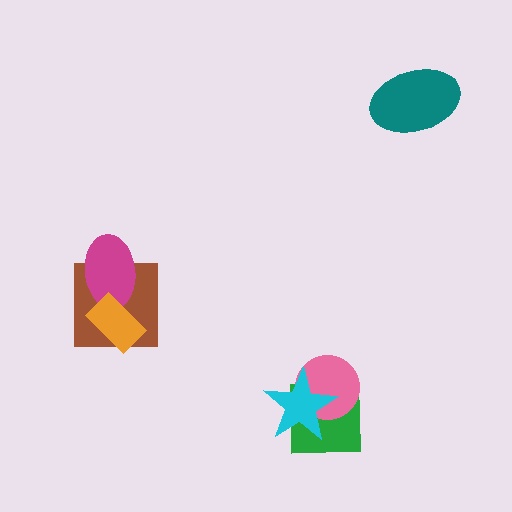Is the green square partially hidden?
Yes, it is partially covered by another shape.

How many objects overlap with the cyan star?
2 objects overlap with the cyan star.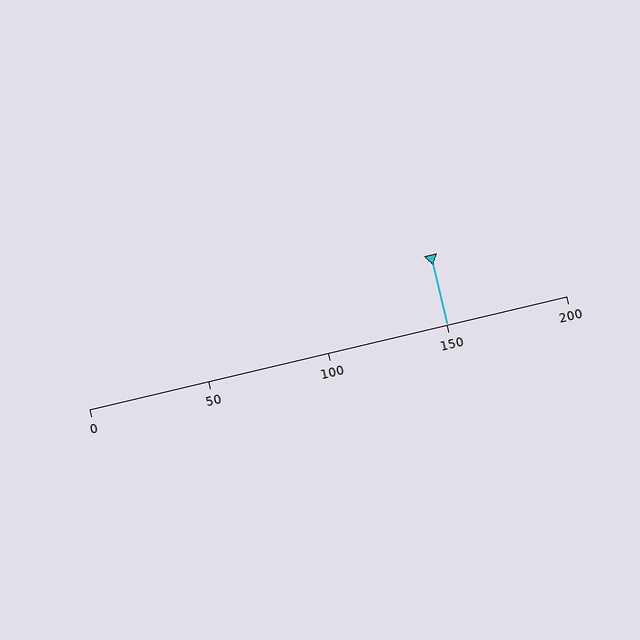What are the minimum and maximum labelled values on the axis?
The axis runs from 0 to 200.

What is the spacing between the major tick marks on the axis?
The major ticks are spaced 50 apart.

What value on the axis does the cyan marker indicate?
The marker indicates approximately 150.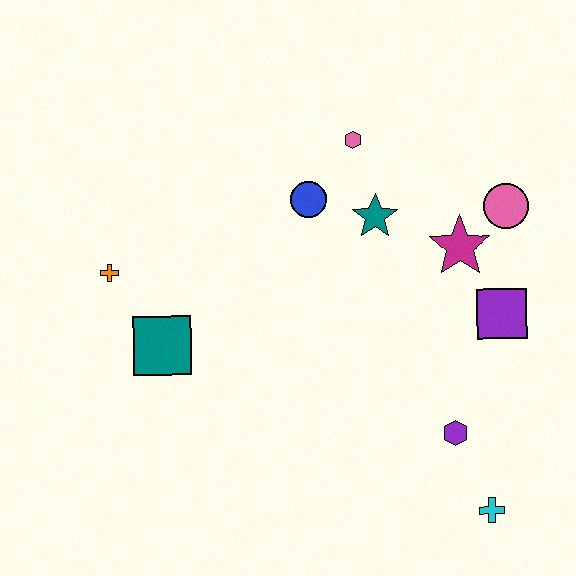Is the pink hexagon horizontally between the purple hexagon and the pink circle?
No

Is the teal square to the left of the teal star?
Yes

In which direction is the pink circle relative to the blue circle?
The pink circle is to the right of the blue circle.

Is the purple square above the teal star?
No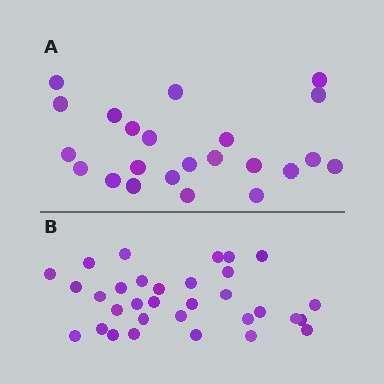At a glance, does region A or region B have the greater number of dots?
Region B (the bottom region) has more dots.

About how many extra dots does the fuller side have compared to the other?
Region B has roughly 8 or so more dots than region A.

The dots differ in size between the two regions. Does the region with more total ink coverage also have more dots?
No. Region A has more total ink coverage because its dots are larger, but region B actually contains more individual dots. Total area can be misleading — the number of items is what matters here.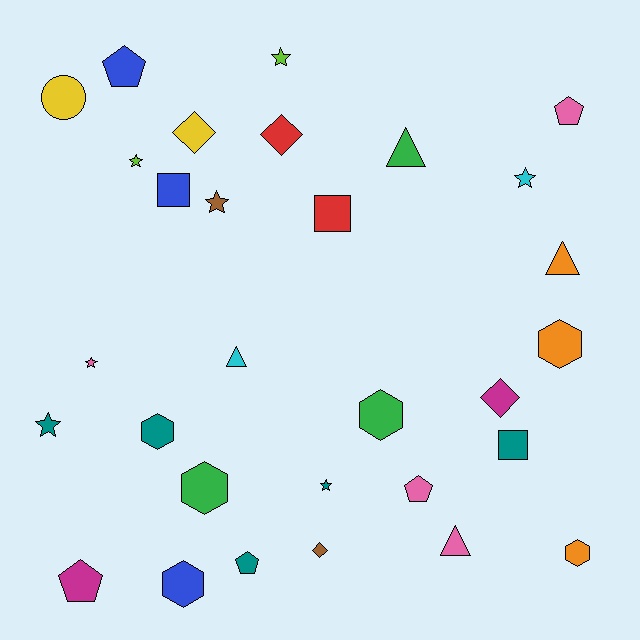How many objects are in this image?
There are 30 objects.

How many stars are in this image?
There are 7 stars.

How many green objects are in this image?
There are 3 green objects.